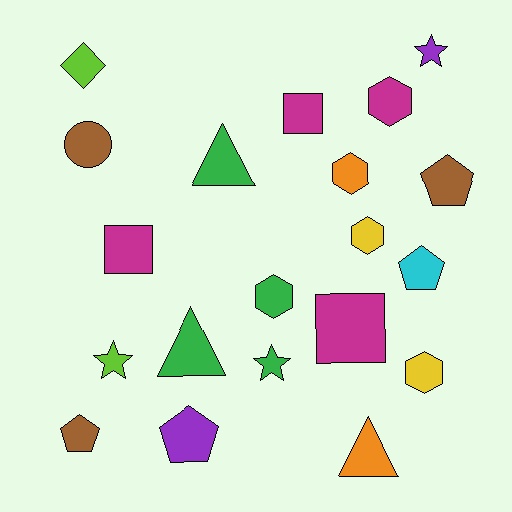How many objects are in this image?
There are 20 objects.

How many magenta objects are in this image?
There are 4 magenta objects.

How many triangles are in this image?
There are 3 triangles.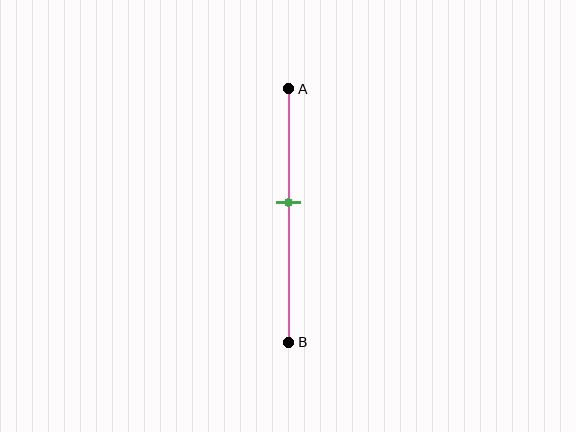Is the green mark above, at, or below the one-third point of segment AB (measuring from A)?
The green mark is below the one-third point of segment AB.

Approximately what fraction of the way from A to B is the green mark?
The green mark is approximately 45% of the way from A to B.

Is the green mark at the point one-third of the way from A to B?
No, the mark is at about 45% from A, not at the 33% one-third point.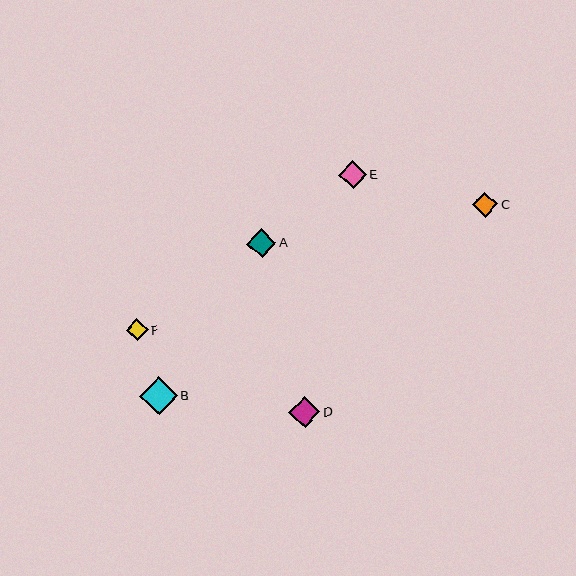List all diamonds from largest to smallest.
From largest to smallest: B, D, A, E, C, F.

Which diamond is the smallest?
Diamond F is the smallest with a size of approximately 22 pixels.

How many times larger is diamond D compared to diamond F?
Diamond D is approximately 1.4 times the size of diamond F.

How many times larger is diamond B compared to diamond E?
Diamond B is approximately 1.4 times the size of diamond E.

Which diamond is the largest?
Diamond B is the largest with a size of approximately 38 pixels.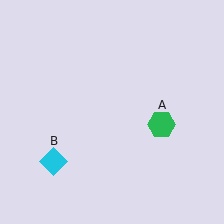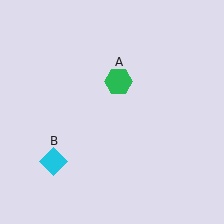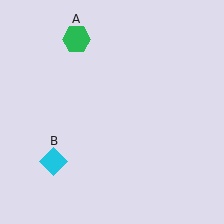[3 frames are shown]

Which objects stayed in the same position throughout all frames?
Cyan diamond (object B) remained stationary.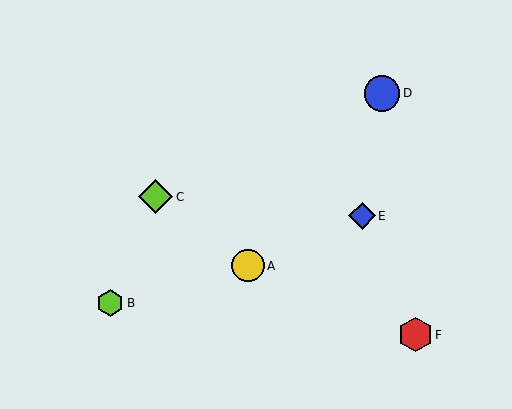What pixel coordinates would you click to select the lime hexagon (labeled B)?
Click at (110, 303) to select the lime hexagon B.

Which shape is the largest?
The blue circle (labeled D) is the largest.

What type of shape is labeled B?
Shape B is a lime hexagon.